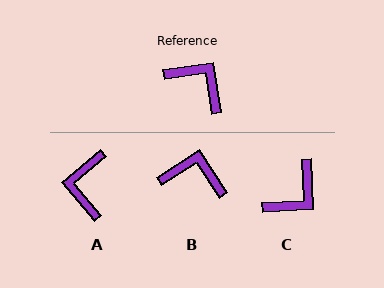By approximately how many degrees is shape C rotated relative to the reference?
Approximately 96 degrees clockwise.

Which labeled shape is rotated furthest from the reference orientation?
A, about 122 degrees away.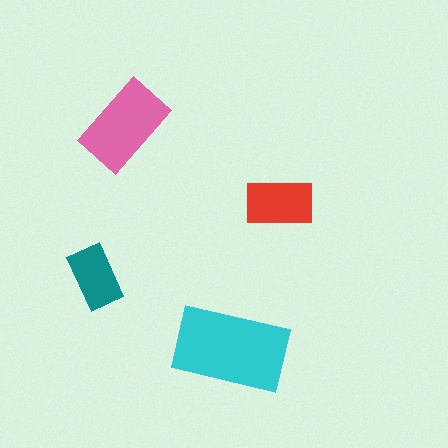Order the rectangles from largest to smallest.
the cyan one, the pink one, the red one, the teal one.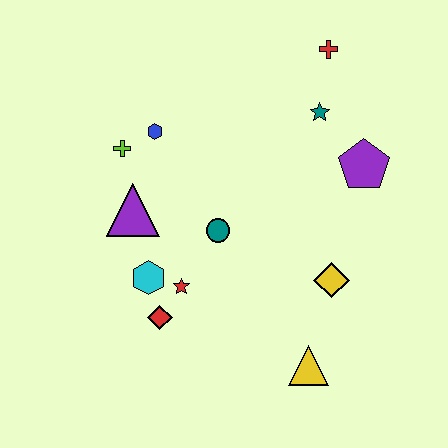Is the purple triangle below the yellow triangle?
No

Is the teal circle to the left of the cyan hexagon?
No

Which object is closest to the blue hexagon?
The lime cross is closest to the blue hexagon.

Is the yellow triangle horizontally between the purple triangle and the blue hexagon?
No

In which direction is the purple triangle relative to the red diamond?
The purple triangle is above the red diamond.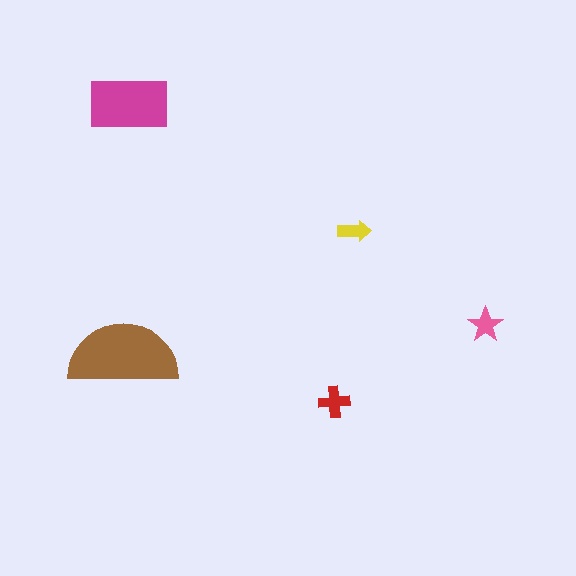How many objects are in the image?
There are 5 objects in the image.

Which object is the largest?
The brown semicircle.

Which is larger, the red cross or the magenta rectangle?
The magenta rectangle.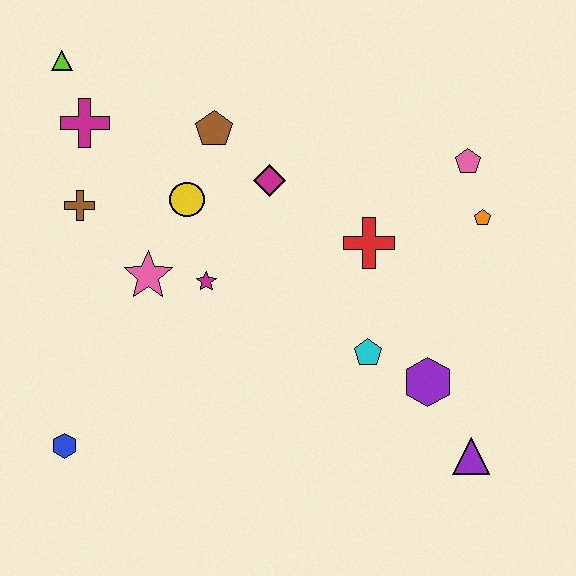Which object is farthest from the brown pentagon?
The purple triangle is farthest from the brown pentagon.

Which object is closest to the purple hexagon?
The cyan pentagon is closest to the purple hexagon.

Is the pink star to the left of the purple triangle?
Yes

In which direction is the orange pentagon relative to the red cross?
The orange pentagon is to the right of the red cross.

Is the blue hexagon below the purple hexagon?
Yes